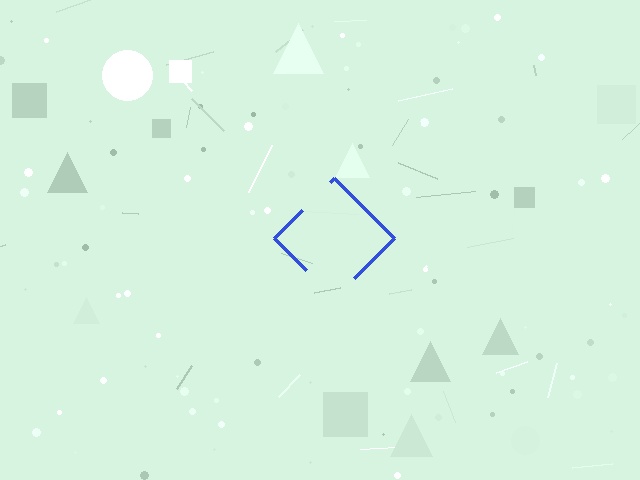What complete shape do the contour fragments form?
The contour fragments form a diamond.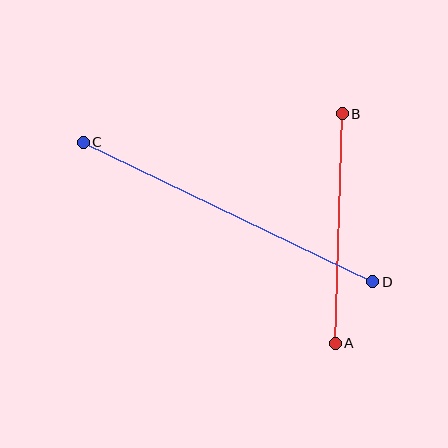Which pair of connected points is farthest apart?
Points C and D are farthest apart.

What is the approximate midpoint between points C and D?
The midpoint is at approximately (228, 212) pixels.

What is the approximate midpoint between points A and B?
The midpoint is at approximately (339, 229) pixels.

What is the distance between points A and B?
The distance is approximately 230 pixels.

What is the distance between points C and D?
The distance is approximately 321 pixels.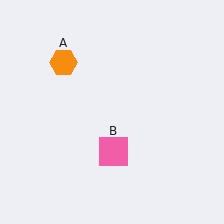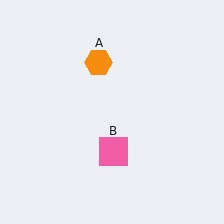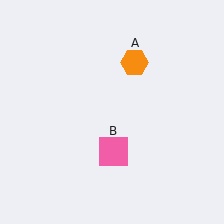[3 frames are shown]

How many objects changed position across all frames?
1 object changed position: orange hexagon (object A).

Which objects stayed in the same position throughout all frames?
Pink square (object B) remained stationary.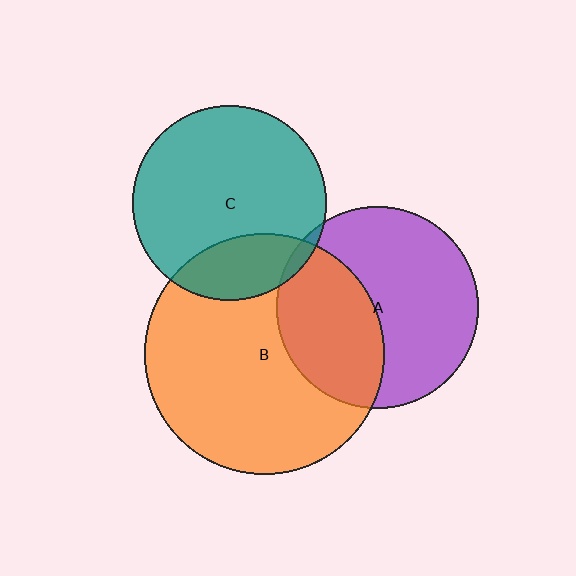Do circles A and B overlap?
Yes.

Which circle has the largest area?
Circle B (orange).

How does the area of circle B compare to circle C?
Approximately 1.5 times.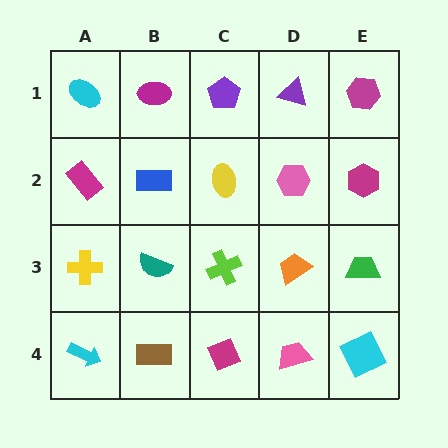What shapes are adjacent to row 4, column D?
An orange trapezoid (row 3, column D), a magenta diamond (row 4, column C), a cyan square (row 4, column E).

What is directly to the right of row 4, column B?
A magenta diamond.